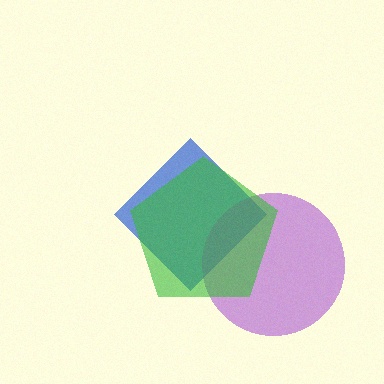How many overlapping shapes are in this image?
There are 3 overlapping shapes in the image.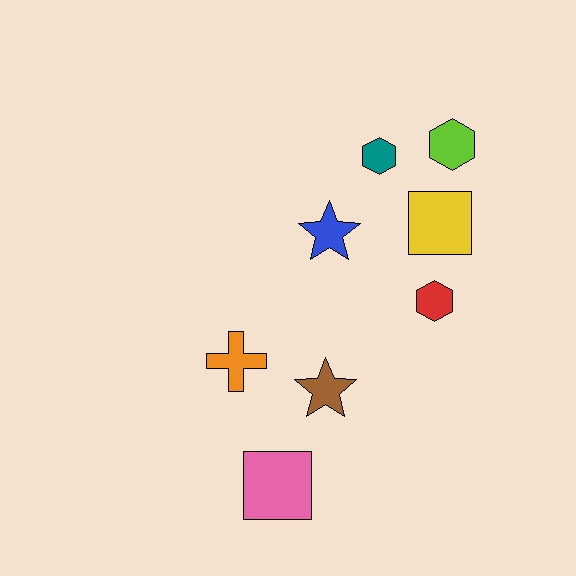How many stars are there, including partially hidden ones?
There are 2 stars.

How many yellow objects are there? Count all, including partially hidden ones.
There is 1 yellow object.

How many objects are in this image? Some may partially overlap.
There are 8 objects.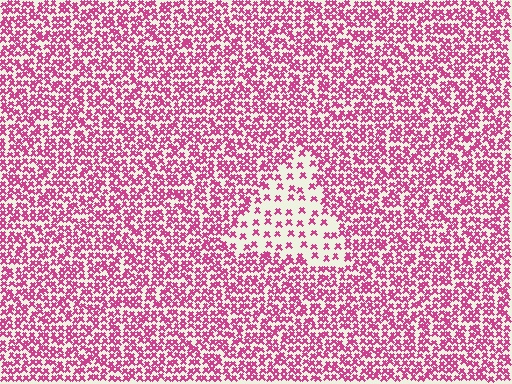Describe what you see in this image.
The image contains small magenta elements arranged at two different densities. A triangle-shaped region is visible where the elements are less densely packed than the surrounding area.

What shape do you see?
I see a triangle.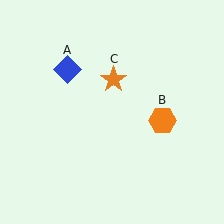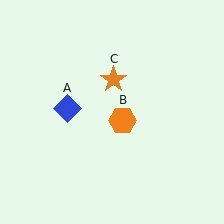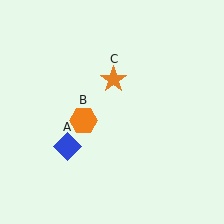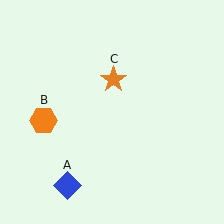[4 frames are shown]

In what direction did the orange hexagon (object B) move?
The orange hexagon (object B) moved left.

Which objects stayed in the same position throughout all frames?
Orange star (object C) remained stationary.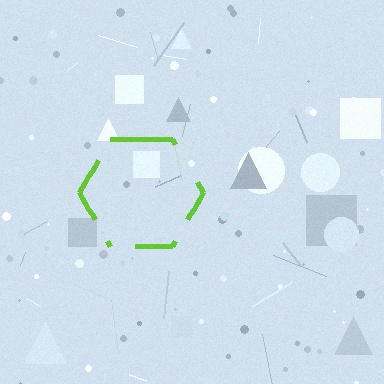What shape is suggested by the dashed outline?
The dashed outline suggests a hexagon.